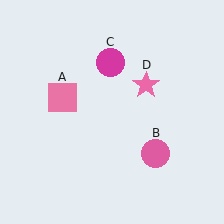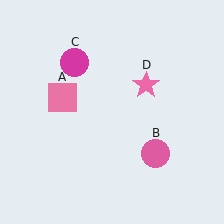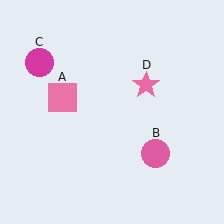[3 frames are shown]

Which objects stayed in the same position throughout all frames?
Pink square (object A) and pink circle (object B) and pink star (object D) remained stationary.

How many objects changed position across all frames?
1 object changed position: magenta circle (object C).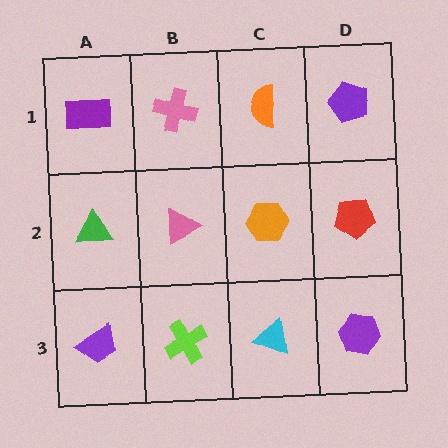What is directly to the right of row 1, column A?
A pink cross.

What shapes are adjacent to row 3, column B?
A pink triangle (row 2, column B), a purple trapezoid (row 3, column A), a cyan triangle (row 3, column C).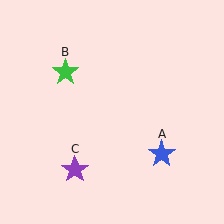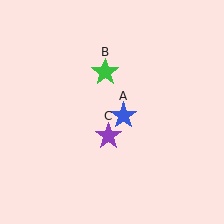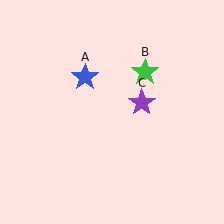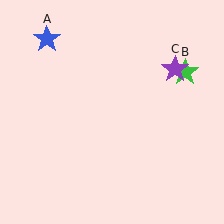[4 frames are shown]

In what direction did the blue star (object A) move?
The blue star (object A) moved up and to the left.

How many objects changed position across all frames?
3 objects changed position: blue star (object A), green star (object B), purple star (object C).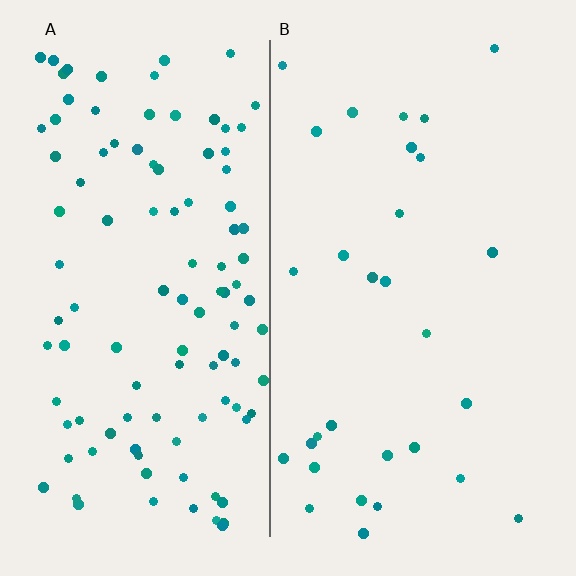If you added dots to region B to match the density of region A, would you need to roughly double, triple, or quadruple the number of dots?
Approximately quadruple.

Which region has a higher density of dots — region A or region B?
A (the left).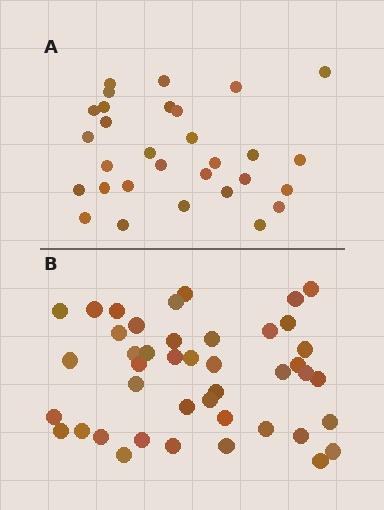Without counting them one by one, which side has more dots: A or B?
Region B (the bottom region) has more dots.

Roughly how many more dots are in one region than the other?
Region B has approximately 15 more dots than region A.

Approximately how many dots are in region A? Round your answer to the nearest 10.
About 30 dots.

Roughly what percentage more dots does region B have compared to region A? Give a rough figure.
About 45% more.